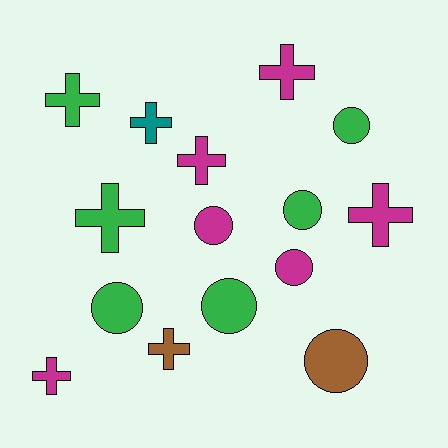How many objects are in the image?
There are 15 objects.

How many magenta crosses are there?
There are 4 magenta crosses.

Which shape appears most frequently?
Cross, with 8 objects.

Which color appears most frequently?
Green, with 6 objects.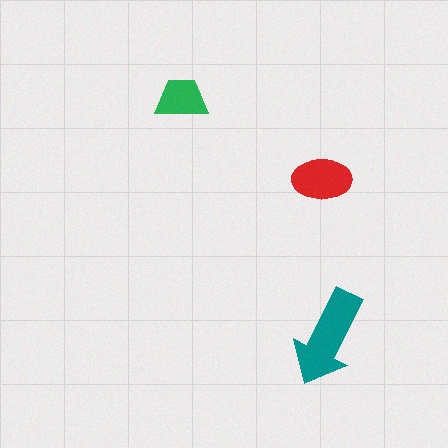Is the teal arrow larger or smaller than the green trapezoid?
Larger.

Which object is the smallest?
The green trapezoid.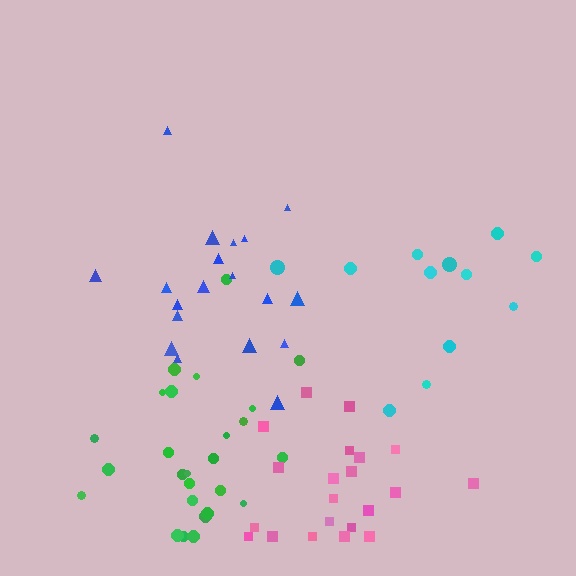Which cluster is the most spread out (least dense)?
Cyan.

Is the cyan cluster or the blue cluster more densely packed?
Blue.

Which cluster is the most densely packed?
Blue.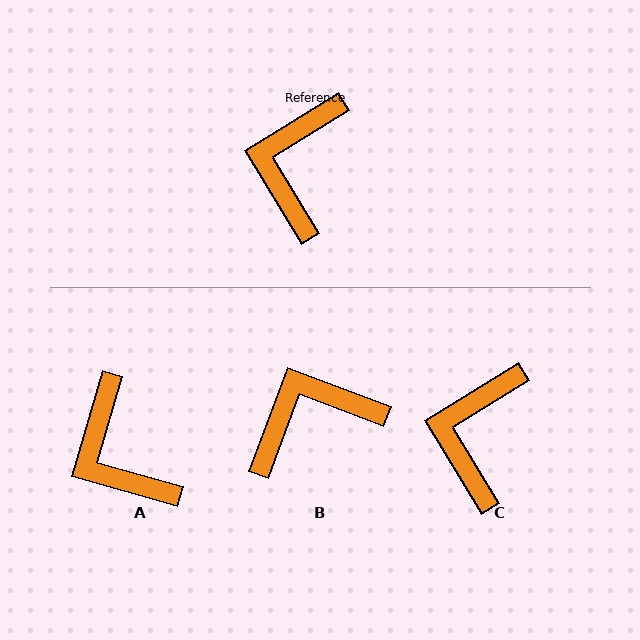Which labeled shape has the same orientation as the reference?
C.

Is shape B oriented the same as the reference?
No, it is off by about 52 degrees.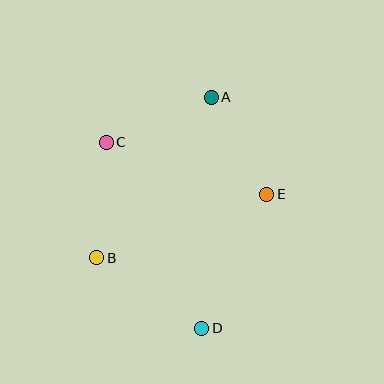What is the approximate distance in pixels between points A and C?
The distance between A and C is approximately 114 pixels.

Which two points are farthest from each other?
Points A and D are farthest from each other.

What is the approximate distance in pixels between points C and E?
The distance between C and E is approximately 169 pixels.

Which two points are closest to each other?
Points A and E are closest to each other.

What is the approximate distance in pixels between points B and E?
The distance between B and E is approximately 181 pixels.